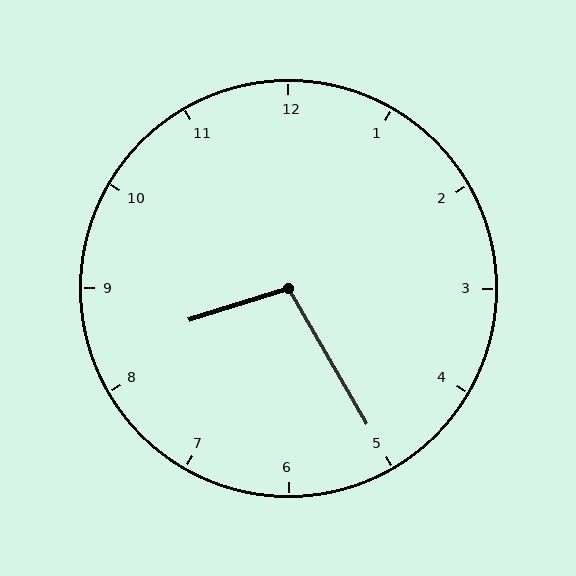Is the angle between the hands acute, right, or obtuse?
It is obtuse.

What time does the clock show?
8:25.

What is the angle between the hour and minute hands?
Approximately 102 degrees.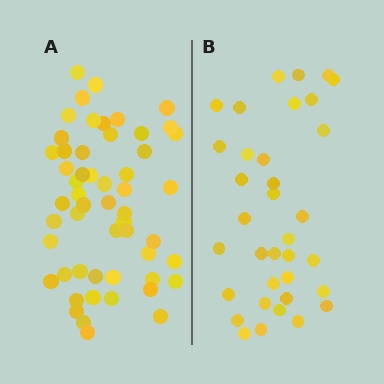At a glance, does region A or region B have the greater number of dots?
Region A (the left region) has more dots.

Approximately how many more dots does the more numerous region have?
Region A has approximately 20 more dots than region B.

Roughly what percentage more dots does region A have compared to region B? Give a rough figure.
About 55% more.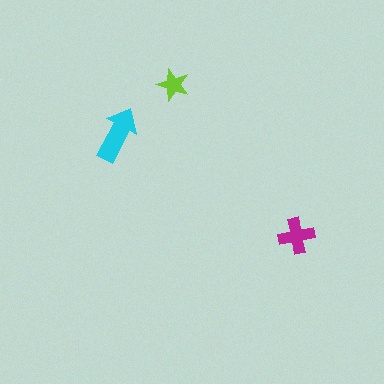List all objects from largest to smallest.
The cyan arrow, the magenta cross, the lime star.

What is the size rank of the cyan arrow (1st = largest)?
1st.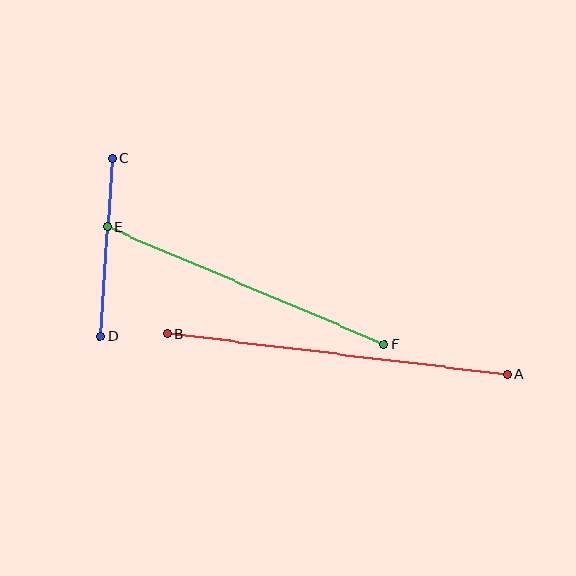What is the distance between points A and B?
The distance is approximately 343 pixels.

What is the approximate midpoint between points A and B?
The midpoint is at approximately (337, 354) pixels.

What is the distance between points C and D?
The distance is approximately 178 pixels.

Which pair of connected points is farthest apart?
Points A and B are farthest apart.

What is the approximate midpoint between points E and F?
The midpoint is at approximately (245, 286) pixels.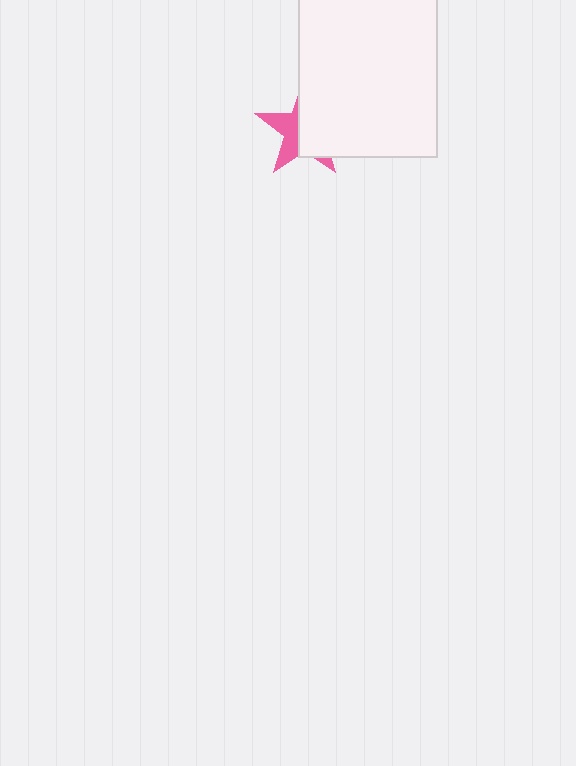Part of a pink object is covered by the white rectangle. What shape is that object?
It is a star.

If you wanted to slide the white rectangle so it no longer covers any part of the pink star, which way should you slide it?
Slide it right — that is the most direct way to separate the two shapes.